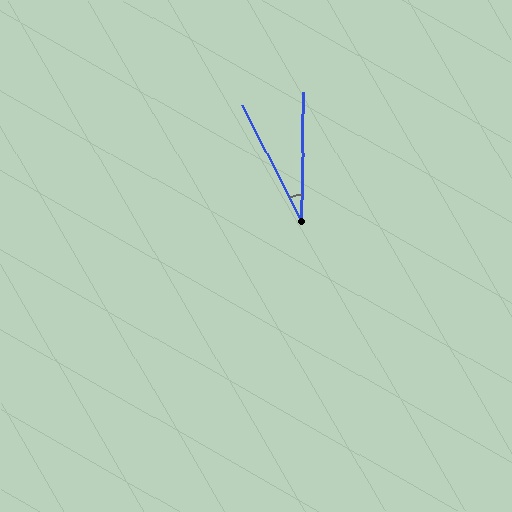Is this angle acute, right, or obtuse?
It is acute.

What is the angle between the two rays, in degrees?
Approximately 28 degrees.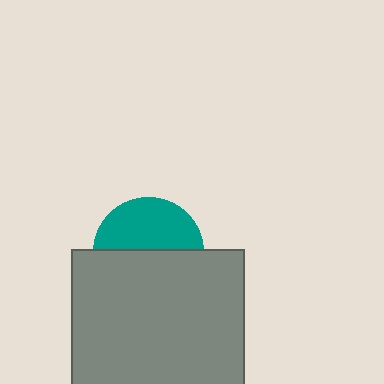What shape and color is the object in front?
The object in front is a gray rectangle.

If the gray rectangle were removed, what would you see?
You would see the complete teal circle.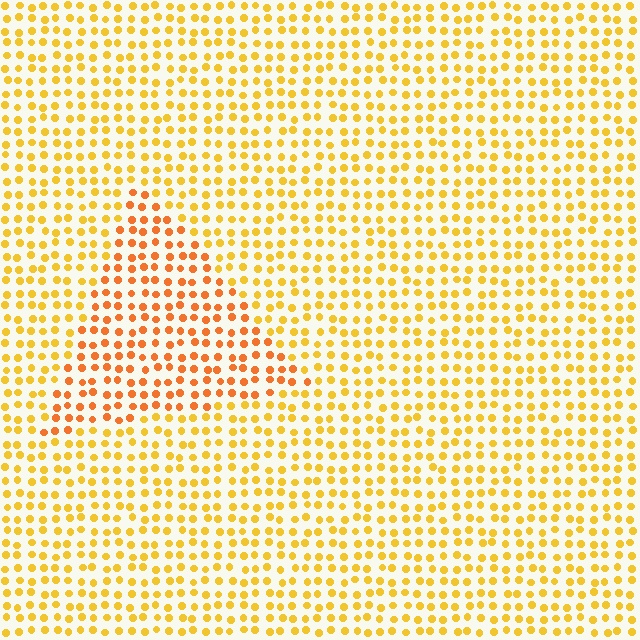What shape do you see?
I see a triangle.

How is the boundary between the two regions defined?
The boundary is defined purely by a slight shift in hue (about 25 degrees). Spacing, size, and orientation are identical on both sides.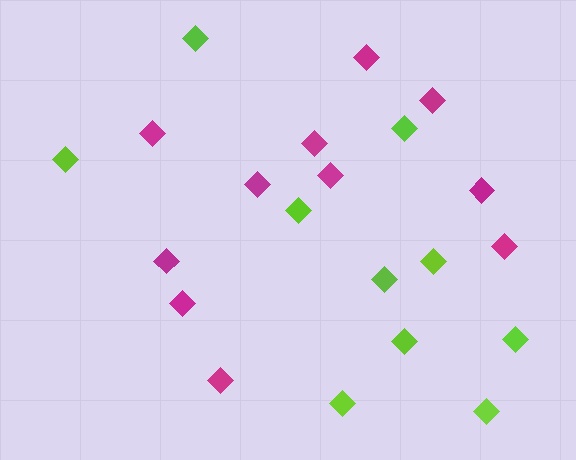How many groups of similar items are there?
There are 2 groups: one group of magenta diamonds (11) and one group of lime diamonds (10).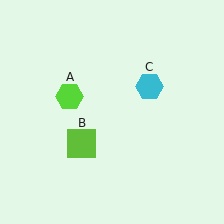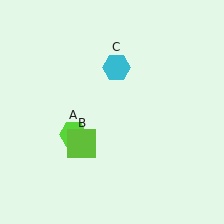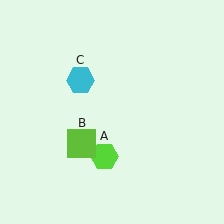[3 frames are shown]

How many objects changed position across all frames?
2 objects changed position: lime hexagon (object A), cyan hexagon (object C).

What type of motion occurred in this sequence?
The lime hexagon (object A), cyan hexagon (object C) rotated counterclockwise around the center of the scene.